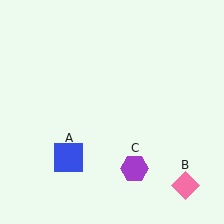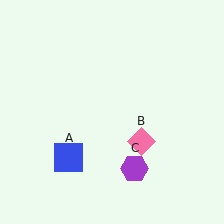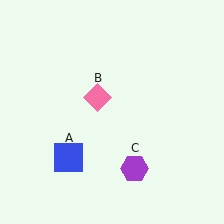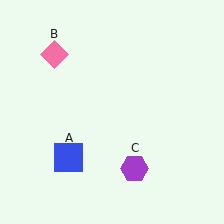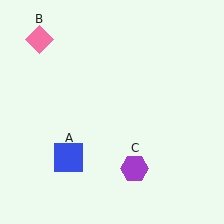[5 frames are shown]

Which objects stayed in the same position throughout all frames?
Blue square (object A) and purple hexagon (object C) remained stationary.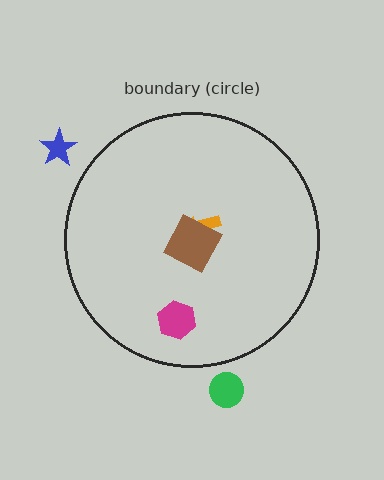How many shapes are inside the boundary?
4 inside, 2 outside.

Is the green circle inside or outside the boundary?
Outside.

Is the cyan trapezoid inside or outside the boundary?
Inside.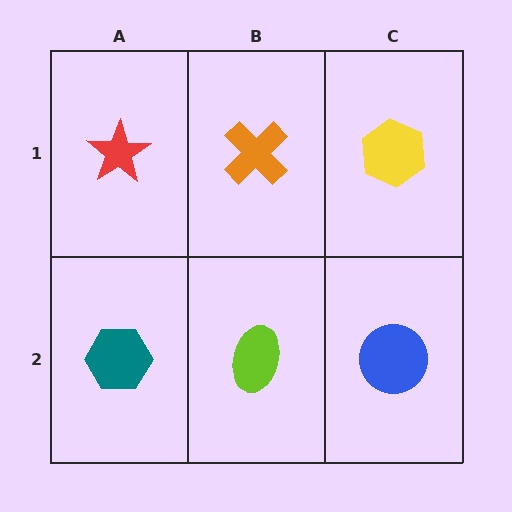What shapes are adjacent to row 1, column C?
A blue circle (row 2, column C), an orange cross (row 1, column B).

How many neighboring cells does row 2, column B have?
3.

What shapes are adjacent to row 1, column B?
A lime ellipse (row 2, column B), a red star (row 1, column A), a yellow hexagon (row 1, column C).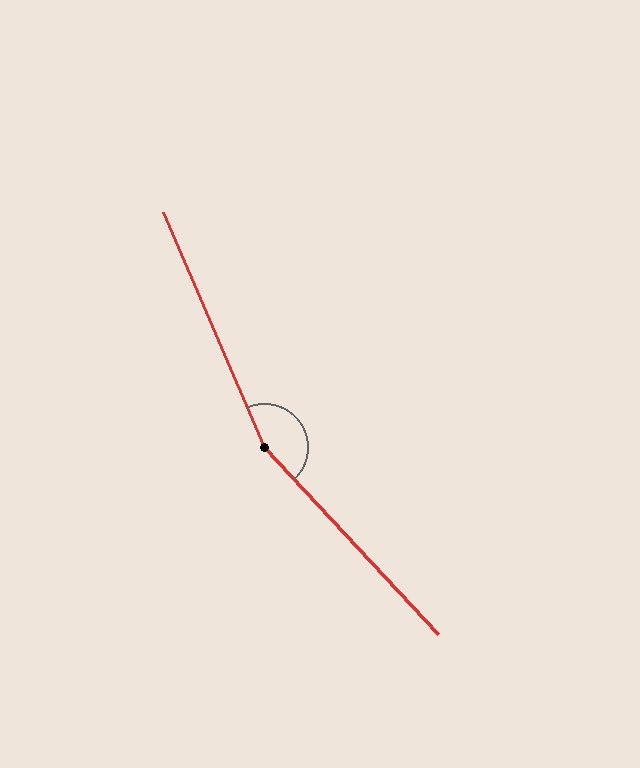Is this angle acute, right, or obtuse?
It is obtuse.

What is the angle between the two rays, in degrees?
Approximately 160 degrees.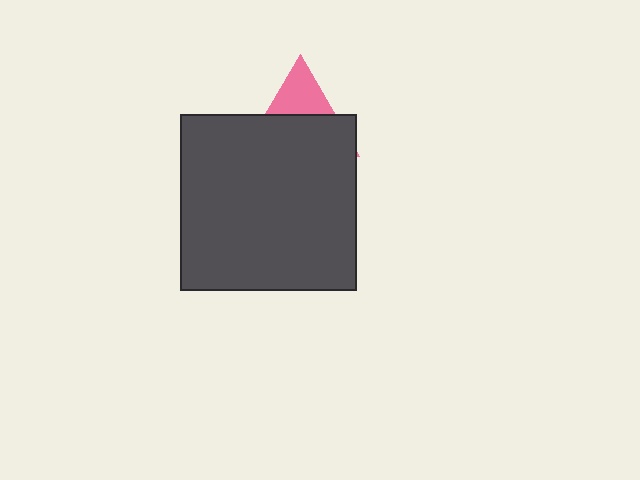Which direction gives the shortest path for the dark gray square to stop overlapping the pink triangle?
Moving down gives the shortest separation.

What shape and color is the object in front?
The object in front is a dark gray square.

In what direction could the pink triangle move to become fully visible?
The pink triangle could move up. That would shift it out from behind the dark gray square entirely.